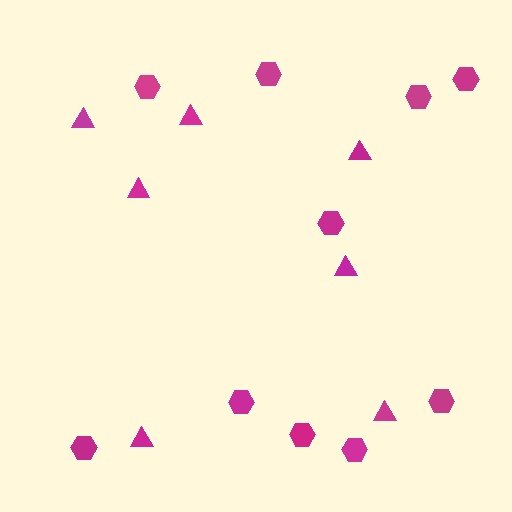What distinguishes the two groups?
There are 2 groups: one group of triangles (7) and one group of hexagons (10).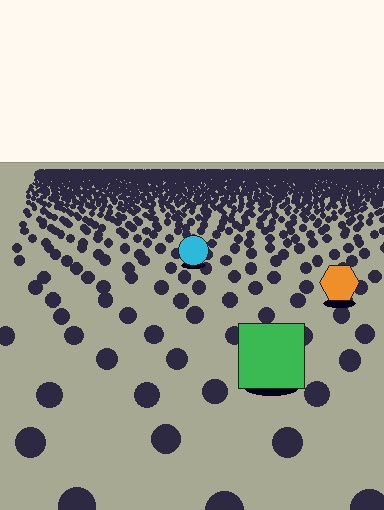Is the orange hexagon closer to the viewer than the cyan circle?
Yes. The orange hexagon is closer — you can tell from the texture gradient: the ground texture is coarser near it.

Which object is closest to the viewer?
The green square is closest. The texture marks near it are larger and more spread out.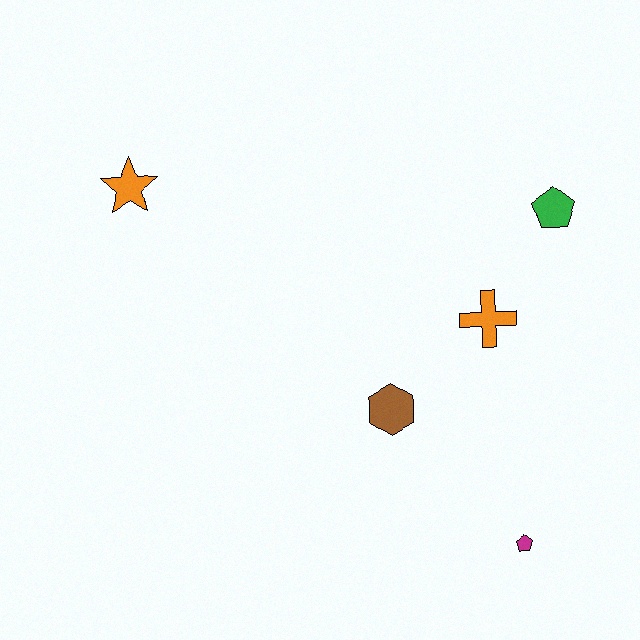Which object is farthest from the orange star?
The magenta pentagon is farthest from the orange star.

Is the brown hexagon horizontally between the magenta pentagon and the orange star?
Yes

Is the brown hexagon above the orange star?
No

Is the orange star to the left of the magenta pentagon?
Yes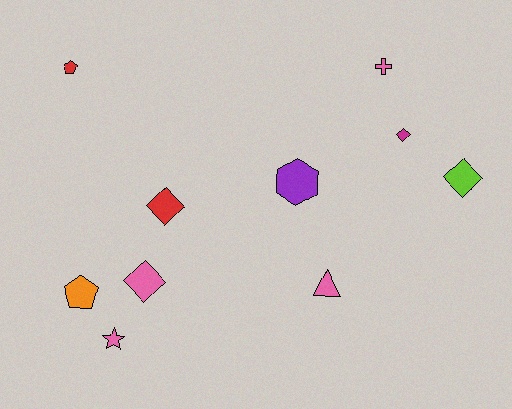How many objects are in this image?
There are 10 objects.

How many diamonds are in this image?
There are 4 diamonds.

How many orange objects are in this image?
There is 1 orange object.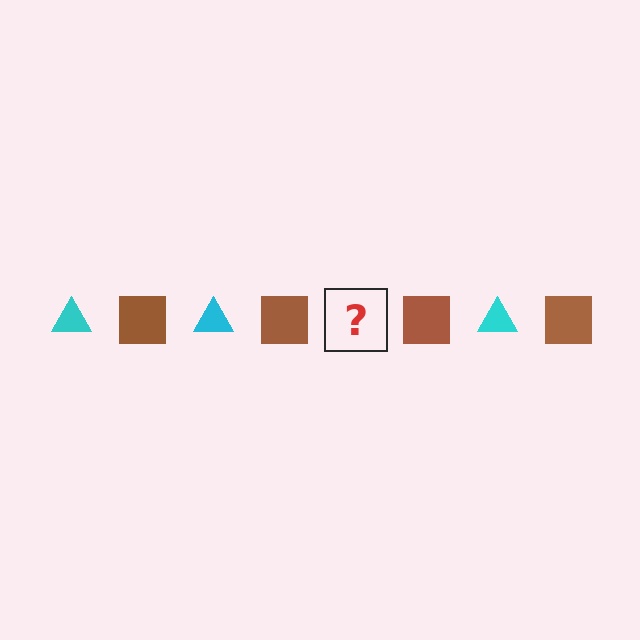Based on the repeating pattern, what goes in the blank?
The blank should be a cyan triangle.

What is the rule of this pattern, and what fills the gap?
The rule is that the pattern alternates between cyan triangle and brown square. The gap should be filled with a cyan triangle.